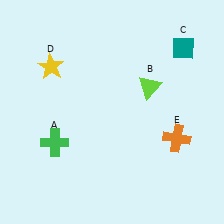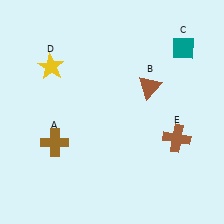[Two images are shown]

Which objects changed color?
A changed from green to brown. B changed from lime to brown. E changed from orange to brown.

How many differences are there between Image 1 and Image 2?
There are 3 differences between the two images.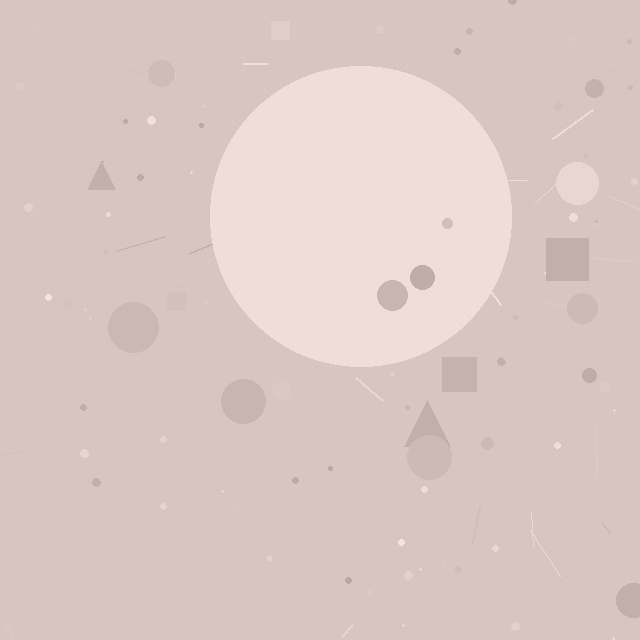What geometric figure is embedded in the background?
A circle is embedded in the background.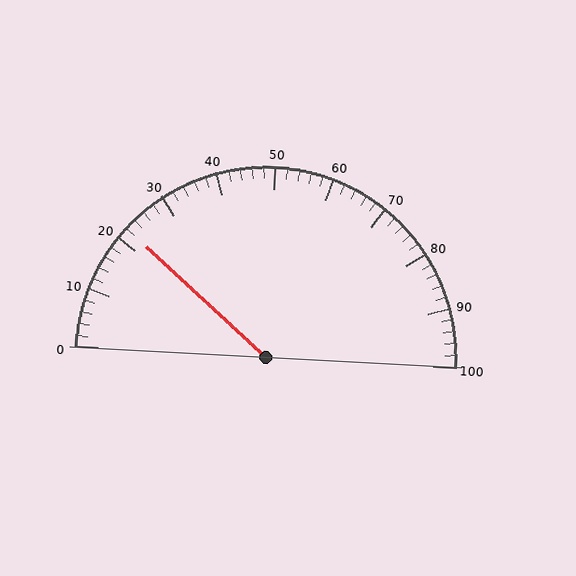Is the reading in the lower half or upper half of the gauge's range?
The reading is in the lower half of the range (0 to 100).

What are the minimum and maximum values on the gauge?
The gauge ranges from 0 to 100.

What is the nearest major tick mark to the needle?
The nearest major tick mark is 20.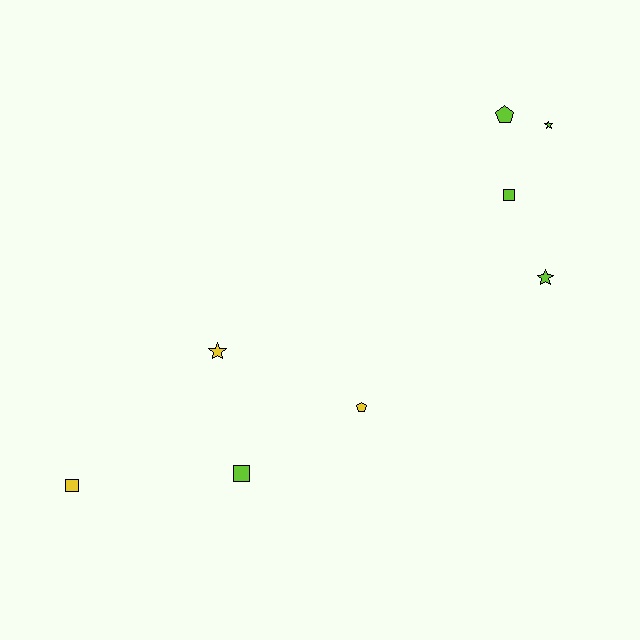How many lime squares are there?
There are 2 lime squares.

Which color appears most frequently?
Lime, with 5 objects.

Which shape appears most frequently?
Square, with 3 objects.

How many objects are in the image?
There are 8 objects.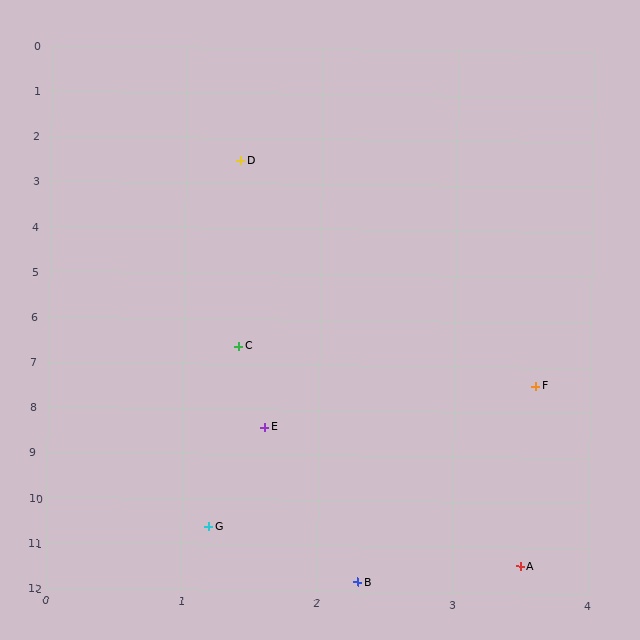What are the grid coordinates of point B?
Point B is at approximately (2.3, 11.8).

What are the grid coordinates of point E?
Point E is at approximately (1.6, 8.4).